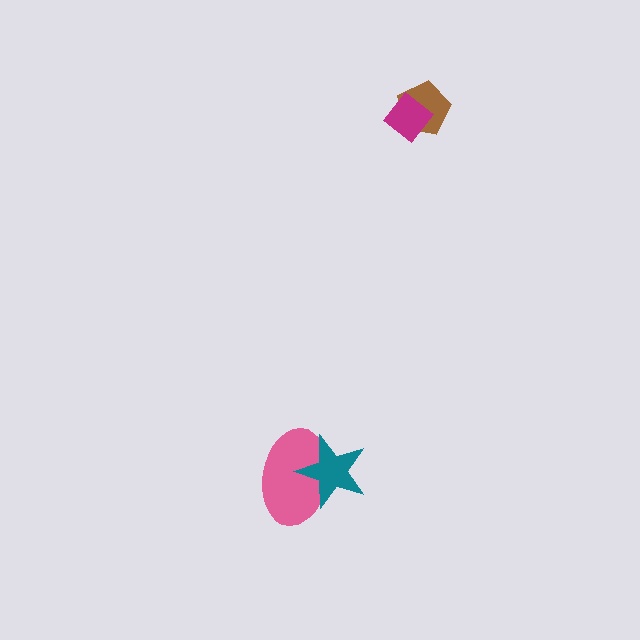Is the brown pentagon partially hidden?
Yes, it is partially covered by another shape.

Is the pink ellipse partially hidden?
Yes, it is partially covered by another shape.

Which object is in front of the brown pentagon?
The magenta diamond is in front of the brown pentagon.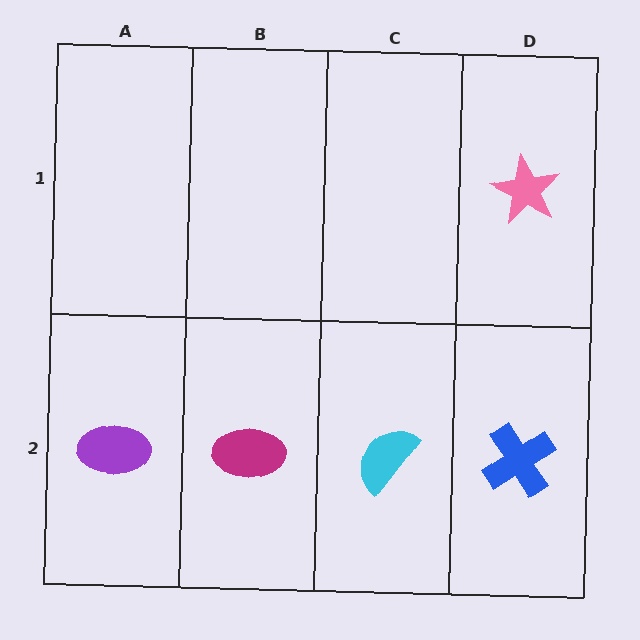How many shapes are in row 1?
1 shape.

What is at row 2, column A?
A purple ellipse.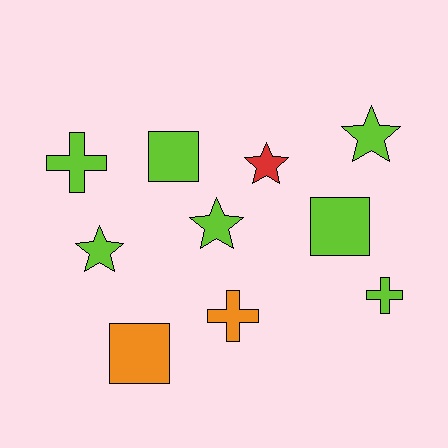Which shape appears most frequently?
Star, with 4 objects.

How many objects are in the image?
There are 10 objects.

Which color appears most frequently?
Lime, with 7 objects.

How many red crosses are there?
There are no red crosses.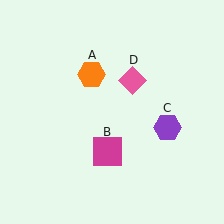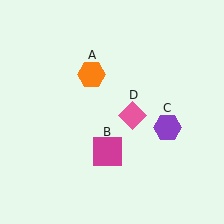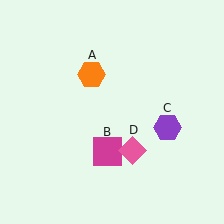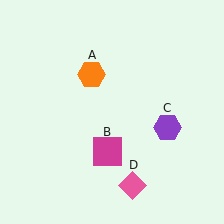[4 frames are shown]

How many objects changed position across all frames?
1 object changed position: pink diamond (object D).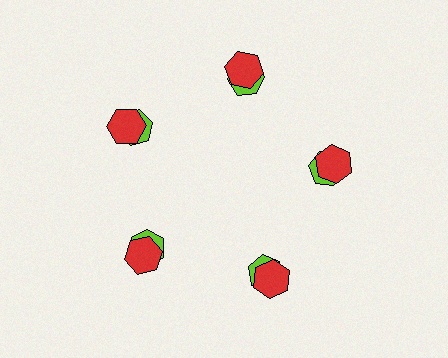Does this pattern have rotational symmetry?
Yes, this pattern has 5-fold rotational symmetry. It looks the same after rotating 72 degrees around the center.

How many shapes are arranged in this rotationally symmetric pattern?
There are 10 shapes, arranged in 5 groups of 2.